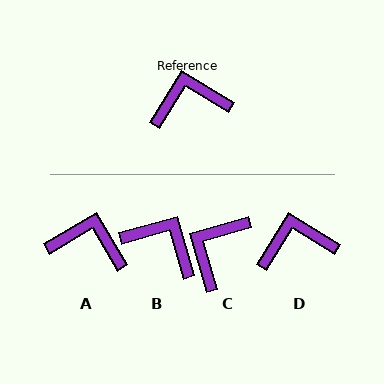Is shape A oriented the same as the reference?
No, it is off by about 27 degrees.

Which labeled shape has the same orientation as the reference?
D.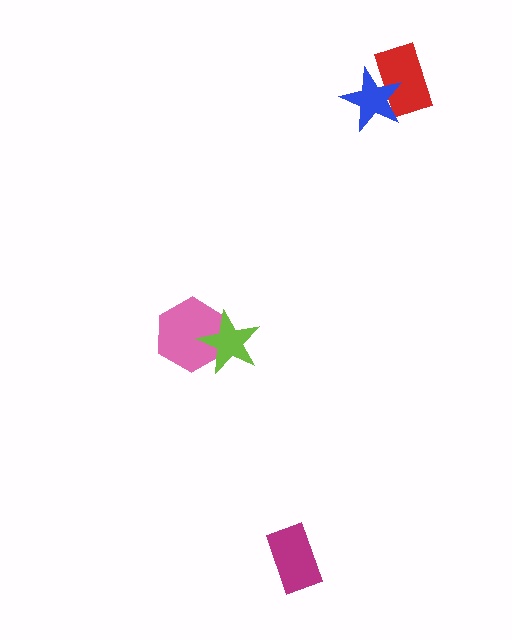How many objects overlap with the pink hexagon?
1 object overlaps with the pink hexagon.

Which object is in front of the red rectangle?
The blue star is in front of the red rectangle.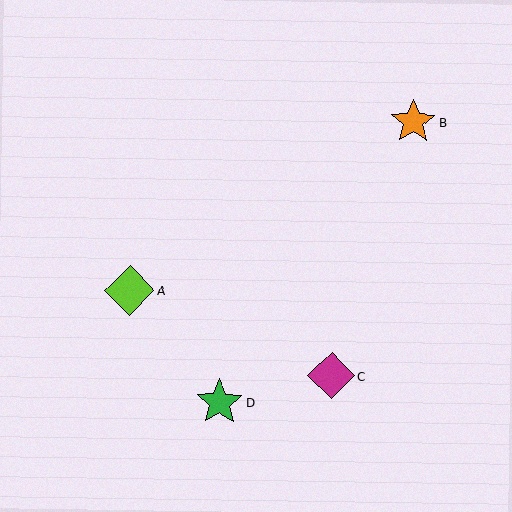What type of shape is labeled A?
Shape A is a lime diamond.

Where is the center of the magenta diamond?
The center of the magenta diamond is at (331, 376).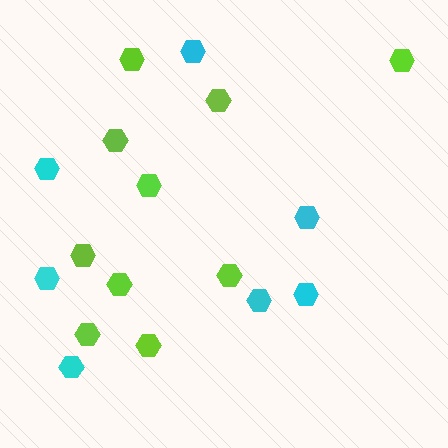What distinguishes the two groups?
There are 2 groups: one group of lime hexagons (10) and one group of cyan hexagons (7).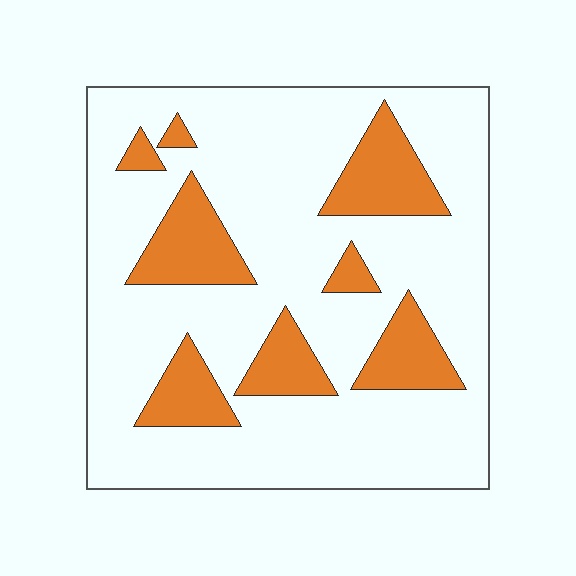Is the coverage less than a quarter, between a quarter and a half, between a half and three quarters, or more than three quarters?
Less than a quarter.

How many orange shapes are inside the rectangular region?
8.